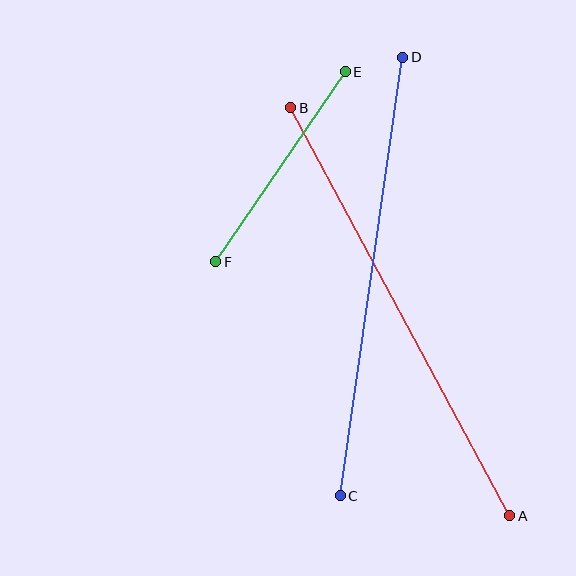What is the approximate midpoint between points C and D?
The midpoint is at approximately (372, 276) pixels.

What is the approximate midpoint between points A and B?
The midpoint is at approximately (400, 312) pixels.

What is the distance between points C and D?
The distance is approximately 443 pixels.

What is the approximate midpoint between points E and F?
The midpoint is at approximately (280, 167) pixels.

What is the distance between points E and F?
The distance is approximately 230 pixels.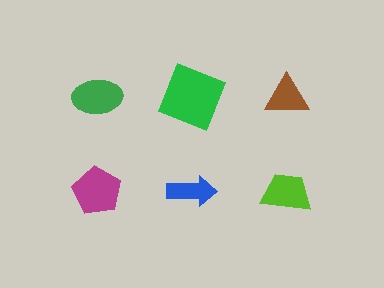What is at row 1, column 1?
A green ellipse.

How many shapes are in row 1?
3 shapes.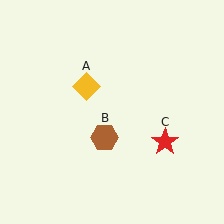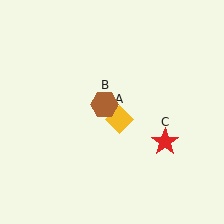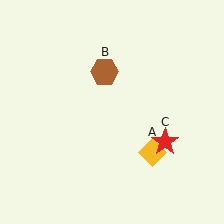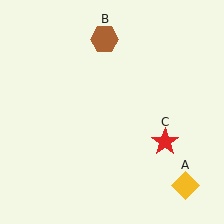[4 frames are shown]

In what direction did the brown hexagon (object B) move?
The brown hexagon (object B) moved up.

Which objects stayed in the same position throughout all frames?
Red star (object C) remained stationary.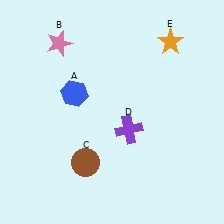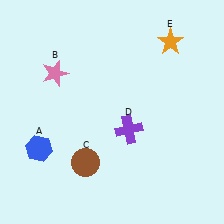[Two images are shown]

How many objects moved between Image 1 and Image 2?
2 objects moved between the two images.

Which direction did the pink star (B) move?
The pink star (B) moved down.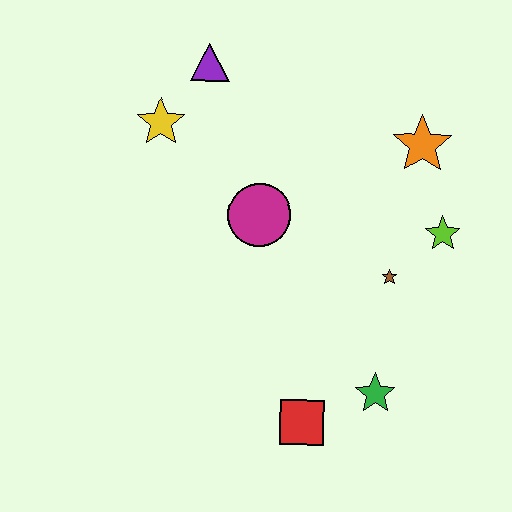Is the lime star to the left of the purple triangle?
No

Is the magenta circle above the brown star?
Yes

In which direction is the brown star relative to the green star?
The brown star is above the green star.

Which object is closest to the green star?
The red square is closest to the green star.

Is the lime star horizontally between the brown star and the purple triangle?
No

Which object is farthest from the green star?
The purple triangle is farthest from the green star.